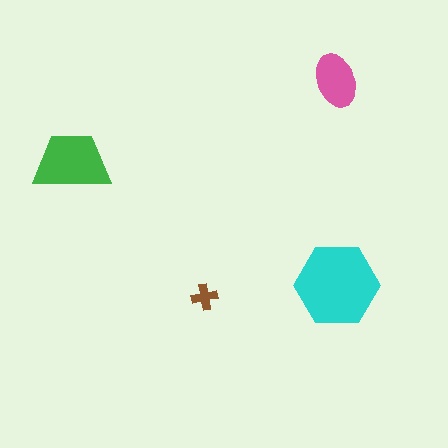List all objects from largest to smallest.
The cyan hexagon, the green trapezoid, the pink ellipse, the brown cross.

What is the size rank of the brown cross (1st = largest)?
4th.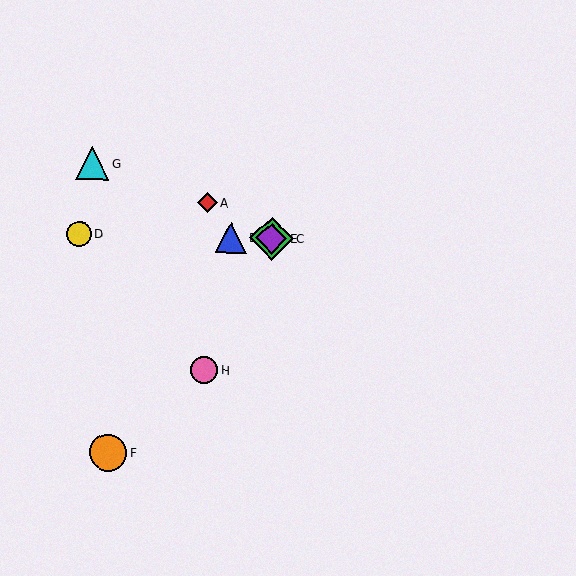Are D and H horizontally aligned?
No, D is at y≈234 and H is at y≈370.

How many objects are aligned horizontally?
4 objects (B, C, D, E) are aligned horizontally.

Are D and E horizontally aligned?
Yes, both are at y≈234.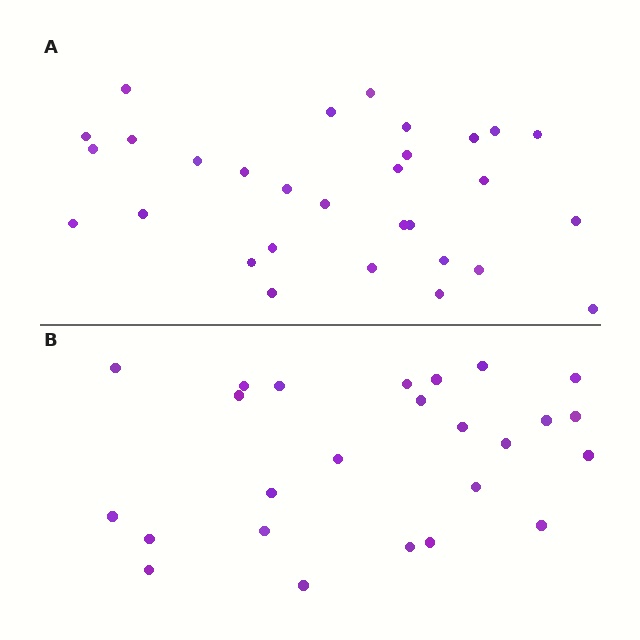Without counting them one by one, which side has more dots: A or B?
Region A (the top region) has more dots.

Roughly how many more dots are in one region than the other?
Region A has about 5 more dots than region B.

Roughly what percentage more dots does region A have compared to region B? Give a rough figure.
About 20% more.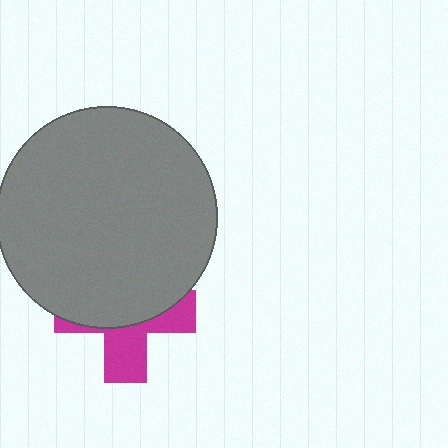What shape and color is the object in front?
The object in front is a gray circle.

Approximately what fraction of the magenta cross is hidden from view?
Roughly 60% of the magenta cross is hidden behind the gray circle.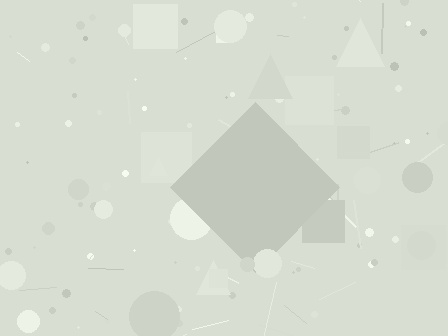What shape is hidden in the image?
A diamond is hidden in the image.